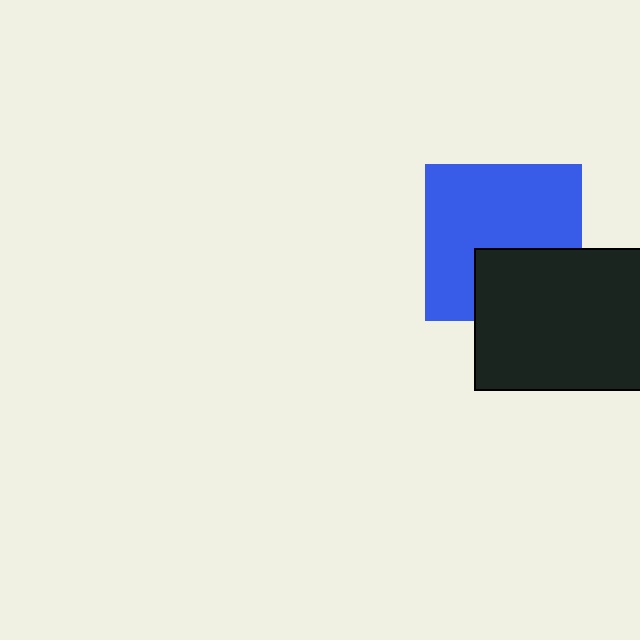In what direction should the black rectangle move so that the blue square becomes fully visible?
The black rectangle should move down. That is the shortest direction to clear the overlap and leave the blue square fully visible.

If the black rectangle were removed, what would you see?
You would see the complete blue square.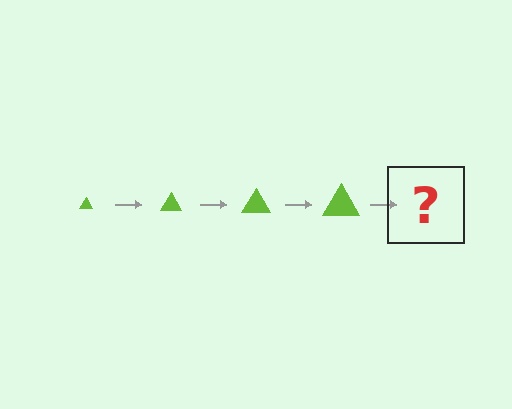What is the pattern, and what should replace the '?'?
The pattern is that the triangle gets progressively larger each step. The '?' should be a lime triangle, larger than the previous one.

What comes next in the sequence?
The next element should be a lime triangle, larger than the previous one.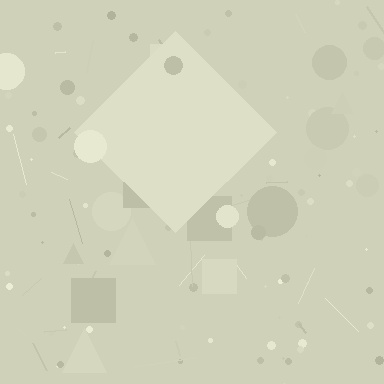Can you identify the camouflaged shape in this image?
The camouflaged shape is a diamond.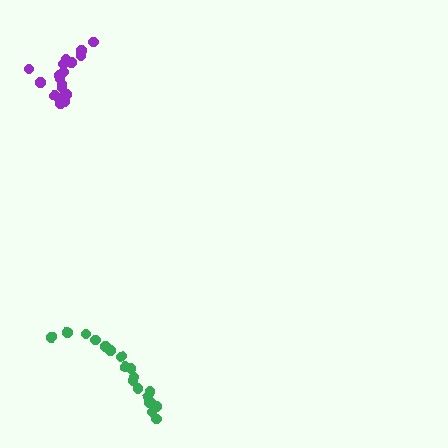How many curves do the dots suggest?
There are 2 distinct paths.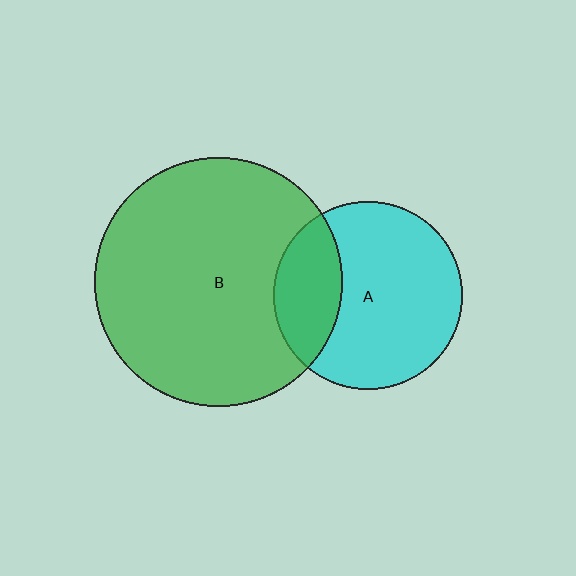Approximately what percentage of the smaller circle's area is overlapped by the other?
Approximately 25%.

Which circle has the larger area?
Circle B (green).